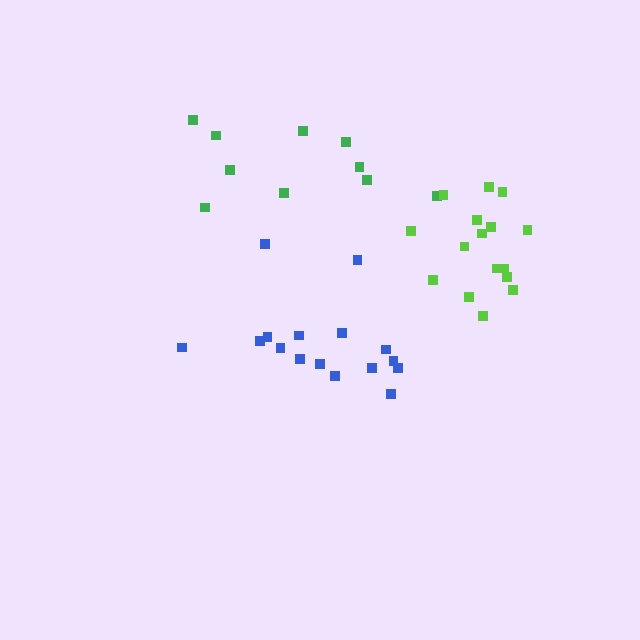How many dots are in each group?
Group 1: 16 dots, Group 2: 10 dots, Group 3: 16 dots (42 total).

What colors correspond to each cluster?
The clusters are colored: blue, green, lime.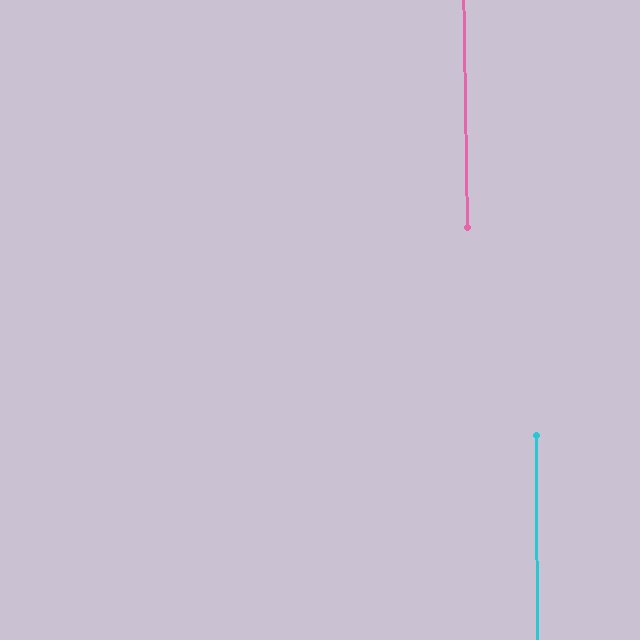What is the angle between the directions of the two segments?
Approximately 1 degree.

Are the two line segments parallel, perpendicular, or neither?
Parallel — their directions differ by only 0.7°.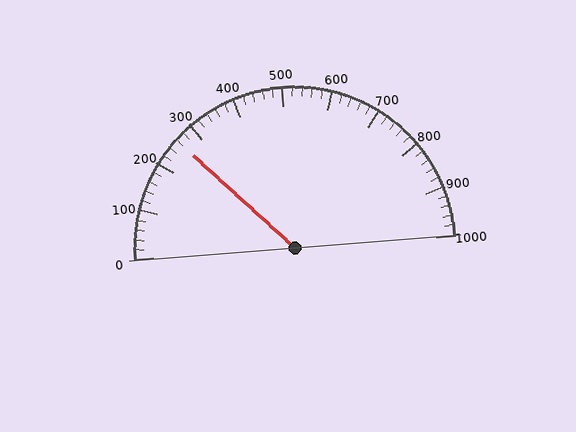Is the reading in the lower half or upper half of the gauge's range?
The reading is in the lower half of the range (0 to 1000).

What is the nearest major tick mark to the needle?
The nearest major tick mark is 300.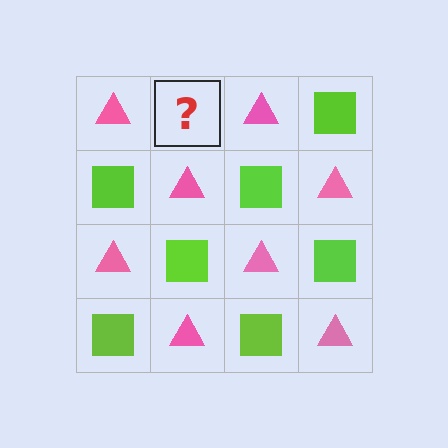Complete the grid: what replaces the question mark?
The question mark should be replaced with a lime square.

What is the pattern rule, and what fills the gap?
The rule is that it alternates pink triangle and lime square in a checkerboard pattern. The gap should be filled with a lime square.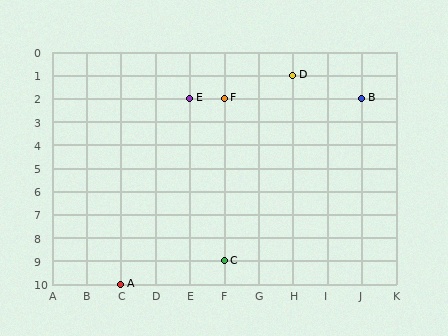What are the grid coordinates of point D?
Point D is at grid coordinates (H, 1).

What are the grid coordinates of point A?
Point A is at grid coordinates (C, 10).